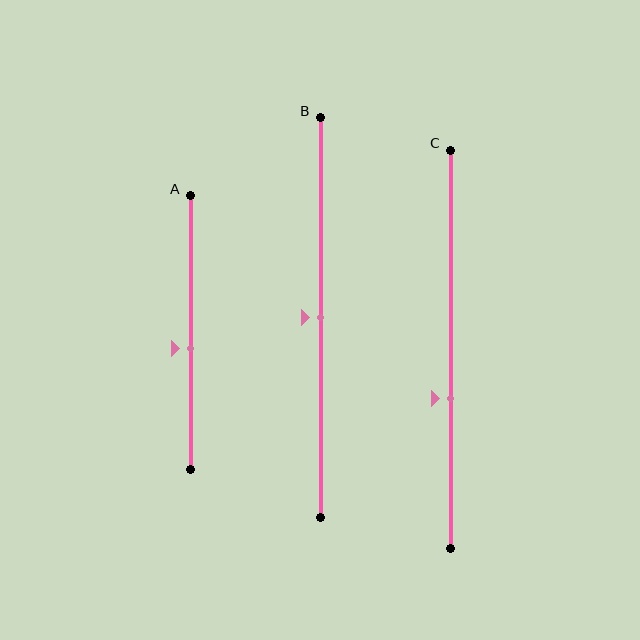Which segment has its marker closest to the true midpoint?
Segment B has its marker closest to the true midpoint.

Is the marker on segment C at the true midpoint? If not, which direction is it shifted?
No, the marker on segment C is shifted downward by about 12% of the segment length.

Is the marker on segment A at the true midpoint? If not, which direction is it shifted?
No, the marker on segment A is shifted downward by about 6% of the segment length.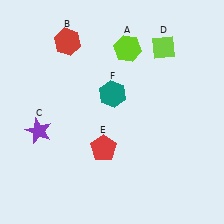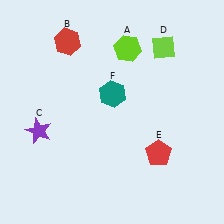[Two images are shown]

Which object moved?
The red pentagon (E) moved right.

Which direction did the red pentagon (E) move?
The red pentagon (E) moved right.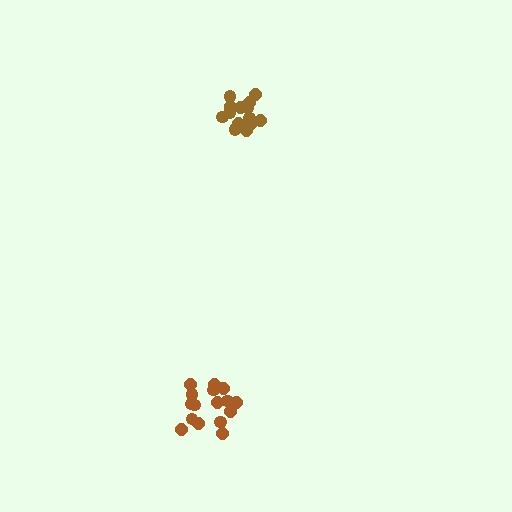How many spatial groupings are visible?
There are 2 spatial groupings.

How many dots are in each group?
Group 1: 14 dots, Group 2: 16 dots (30 total).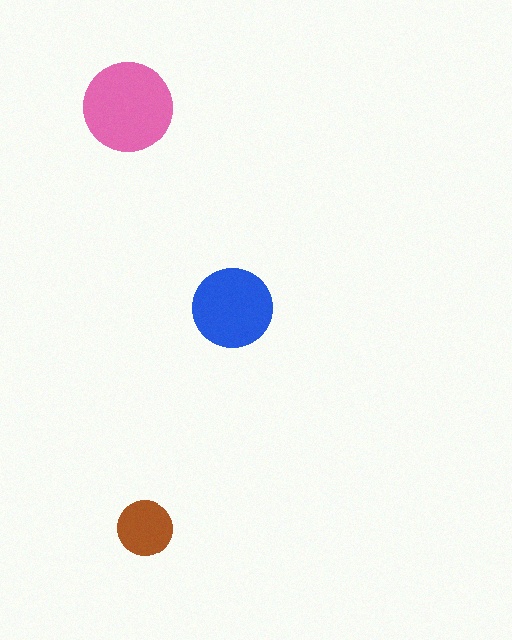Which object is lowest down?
The brown circle is bottommost.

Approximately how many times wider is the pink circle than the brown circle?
About 1.5 times wider.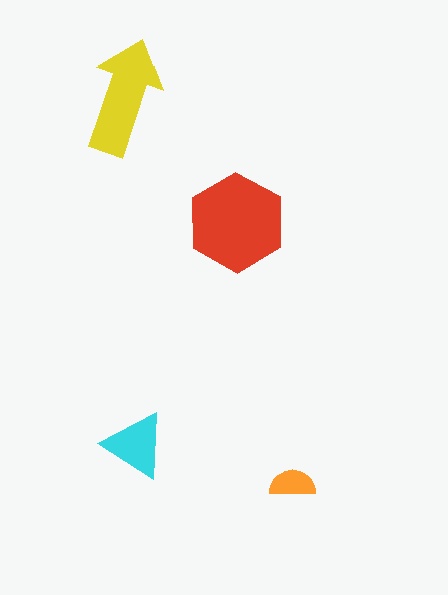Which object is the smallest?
The orange semicircle.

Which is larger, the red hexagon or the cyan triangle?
The red hexagon.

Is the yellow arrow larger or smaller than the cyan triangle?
Larger.